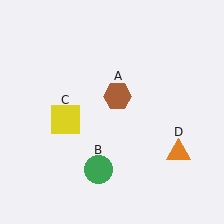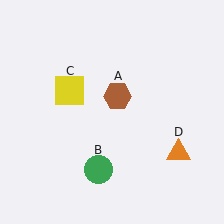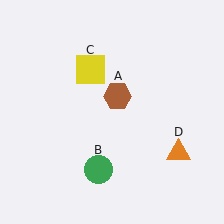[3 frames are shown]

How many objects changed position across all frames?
1 object changed position: yellow square (object C).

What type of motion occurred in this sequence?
The yellow square (object C) rotated clockwise around the center of the scene.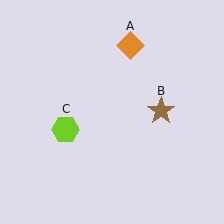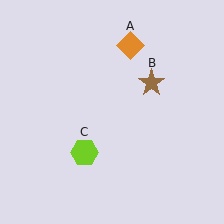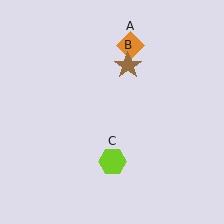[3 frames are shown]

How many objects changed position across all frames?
2 objects changed position: brown star (object B), lime hexagon (object C).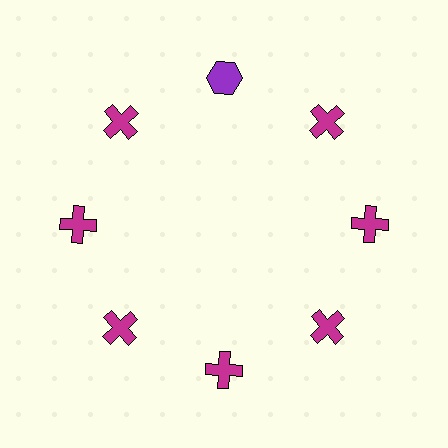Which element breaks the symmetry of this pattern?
The purple hexagon at roughly the 12 o'clock position breaks the symmetry. All other shapes are magenta crosses.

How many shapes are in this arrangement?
There are 8 shapes arranged in a ring pattern.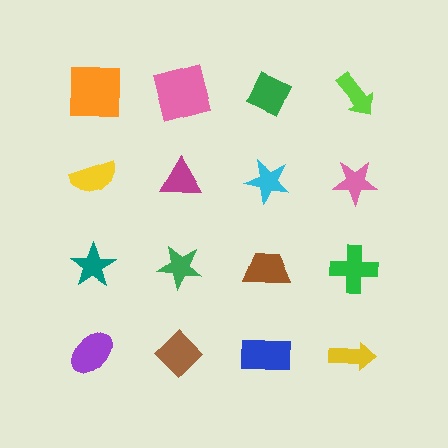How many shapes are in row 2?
4 shapes.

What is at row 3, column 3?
A brown trapezoid.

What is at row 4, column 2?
A brown diamond.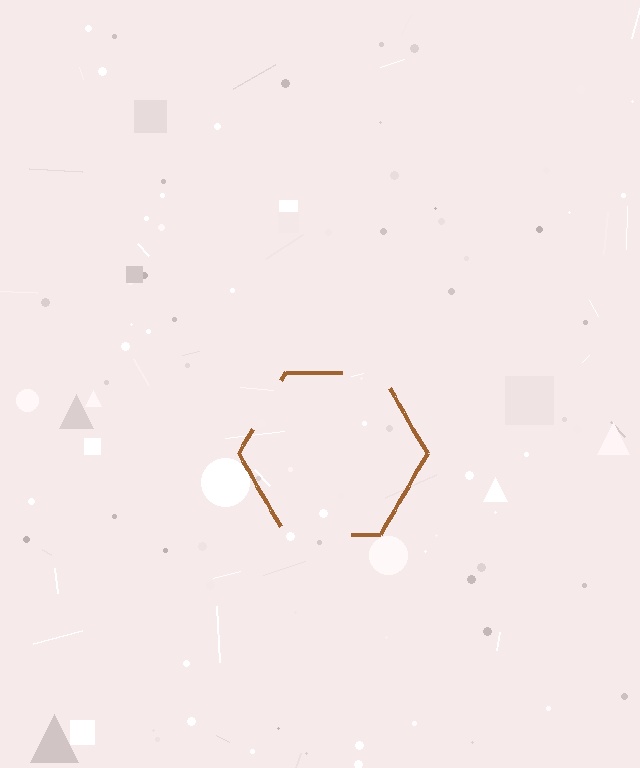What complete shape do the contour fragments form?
The contour fragments form a hexagon.